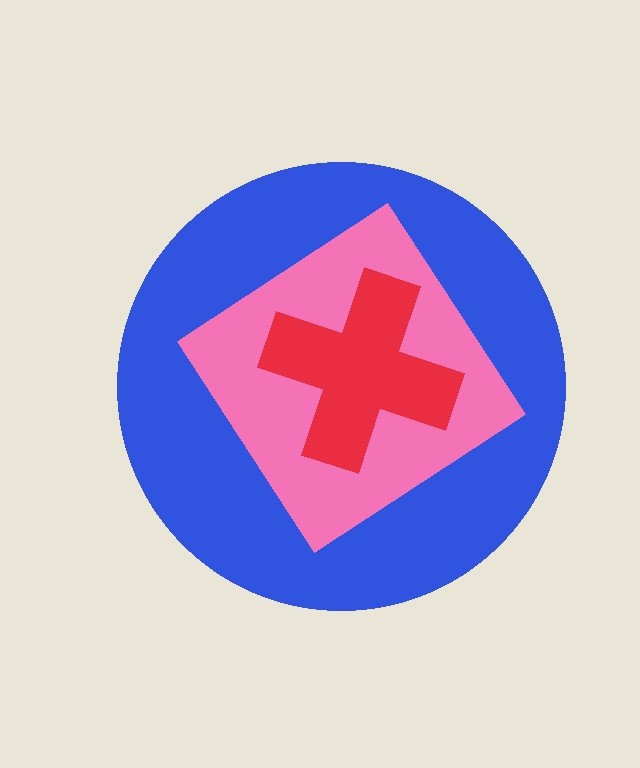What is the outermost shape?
The blue circle.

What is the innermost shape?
The red cross.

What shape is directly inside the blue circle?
The pink diamond.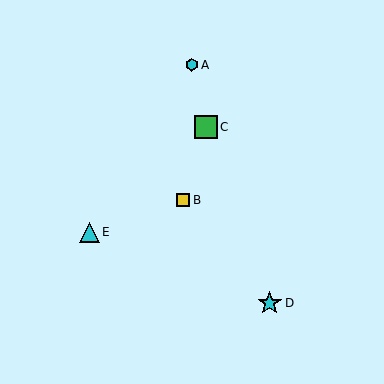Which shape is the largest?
The cyan star (labeled D) is the largest.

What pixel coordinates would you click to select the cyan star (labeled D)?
Click at (270, 303) to select the cyan star D.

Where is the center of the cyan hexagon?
The center of the cyan hexagon is at (192, 65).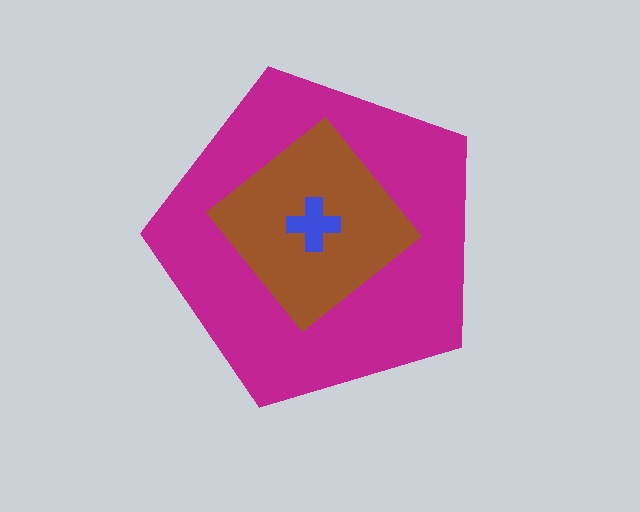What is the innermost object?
The blue cross.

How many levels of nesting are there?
3.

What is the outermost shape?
The magenta pentagon.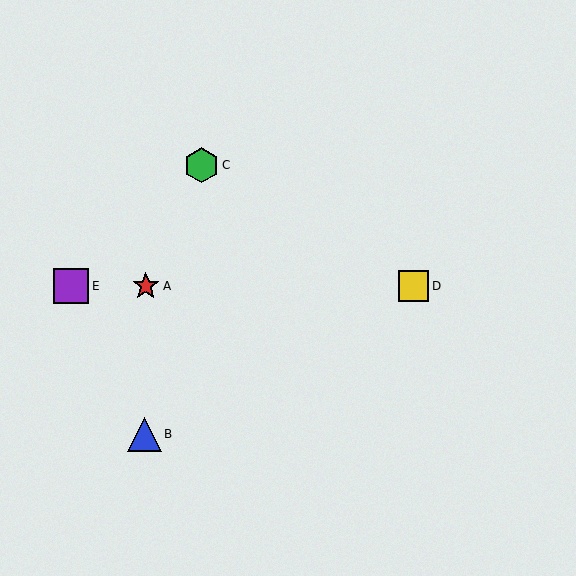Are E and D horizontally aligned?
Yes, both are at y≈286.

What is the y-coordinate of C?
Object C is at y≈165.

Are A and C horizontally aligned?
No, A is at y≈286 and C is at y≈165.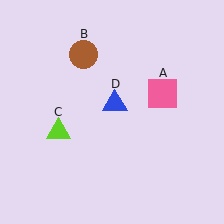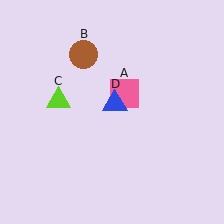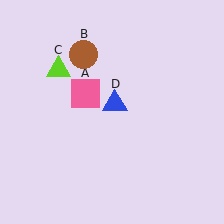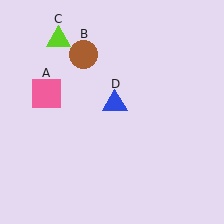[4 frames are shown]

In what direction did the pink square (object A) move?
The pink square (object A) moved left.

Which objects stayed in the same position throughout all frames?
Brown circle (object B) and blue triangle (object D) remained stationary.